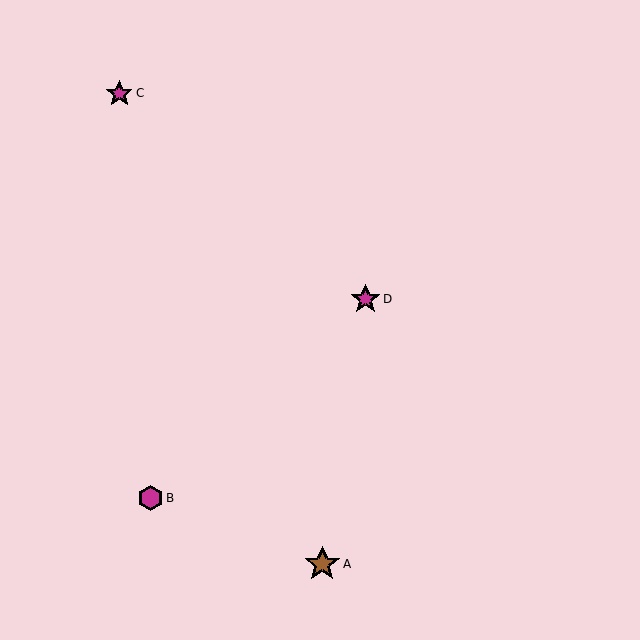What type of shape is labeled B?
Shape B is a magenta hexagon.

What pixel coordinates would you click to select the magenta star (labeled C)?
Click at (119, 93) to select the magenta star C.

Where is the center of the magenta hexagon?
The center of the magenta hexagon is at (151, 498).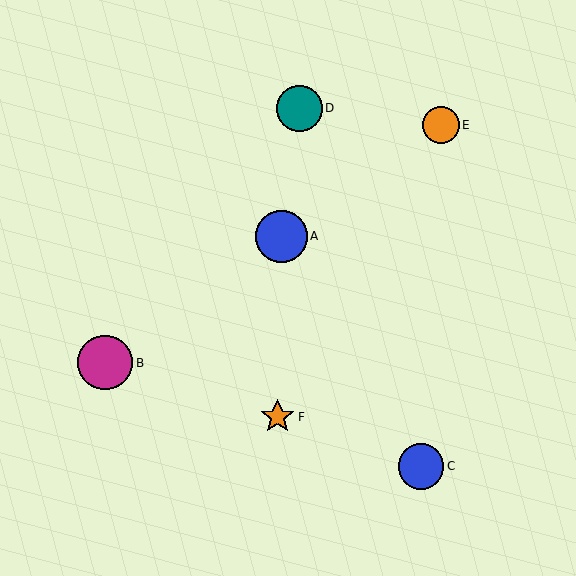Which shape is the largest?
The magenta circle (labeled B) is the largest.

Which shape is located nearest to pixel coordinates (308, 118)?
The teal circle (labeled D) at (300, 108) is nearest to that location.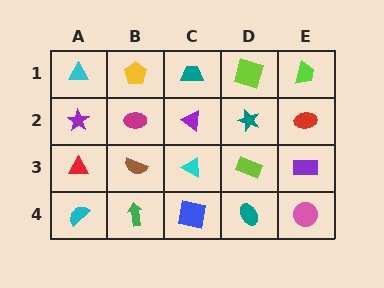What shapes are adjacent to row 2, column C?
A teal trapezoid (row 1, column C), a cyan triangle (row 3, column C), a magenta ellipse (row 2, column B), a teal star (row 2, column D).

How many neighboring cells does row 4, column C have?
3.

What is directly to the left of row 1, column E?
A lime square.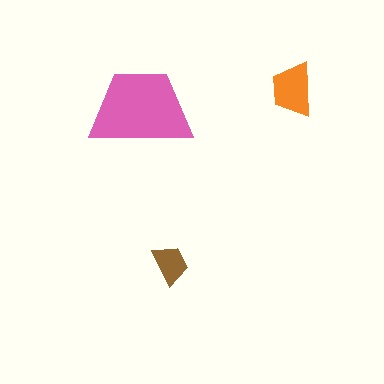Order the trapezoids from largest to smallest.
the pink one, the orange one, the brown one.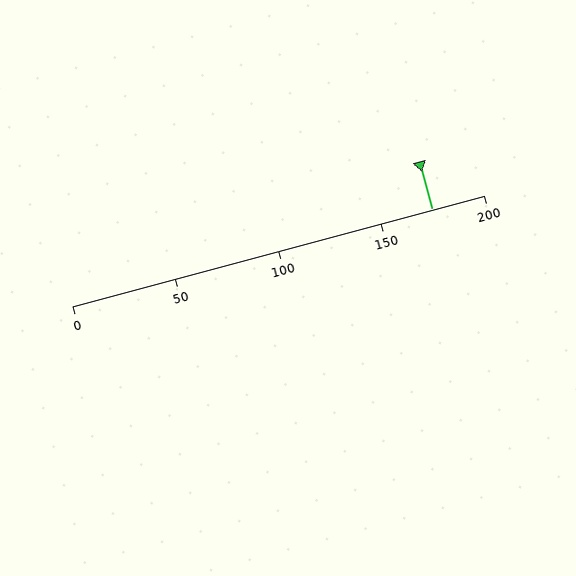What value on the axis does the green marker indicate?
The marker indicates approximately 175.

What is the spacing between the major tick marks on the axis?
The major ticks are spaced 50 apart.